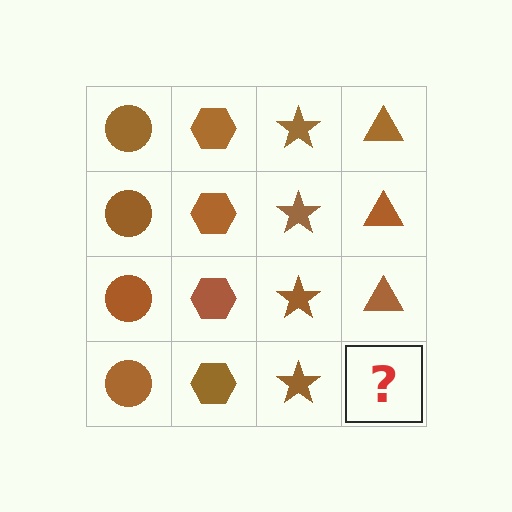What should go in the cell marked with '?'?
The missing cell should contain a brown triangle.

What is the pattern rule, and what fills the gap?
The rule is that each column has a consistent shape. The gap should be filled with a brown triangle.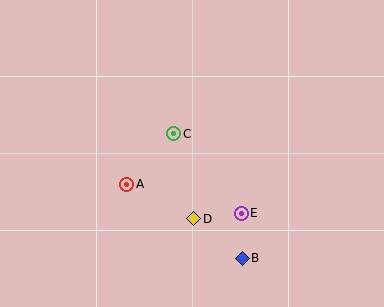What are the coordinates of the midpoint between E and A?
The midpoint between E and A is at (184, 199).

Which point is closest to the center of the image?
Point C at (174, 134) is closest to the center.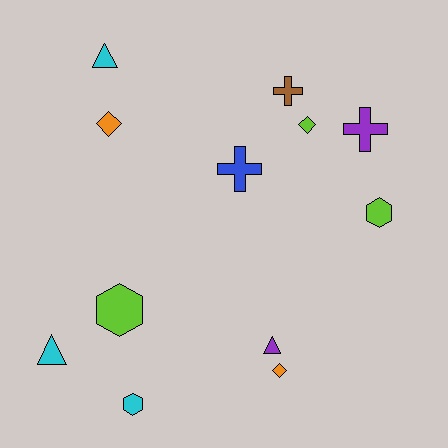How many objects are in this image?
There are 12 objects.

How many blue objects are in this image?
There is 1 blue object.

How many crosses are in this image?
There are 3 crosses.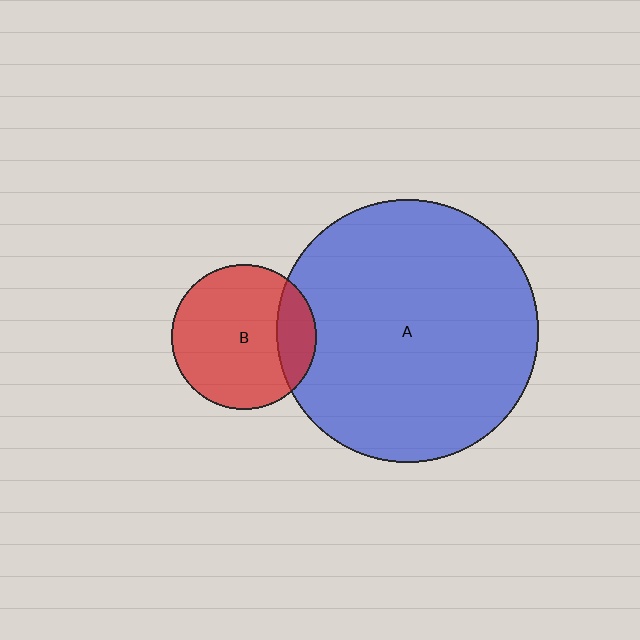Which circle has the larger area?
Circle A (blue).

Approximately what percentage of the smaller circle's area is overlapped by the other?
Approximately 20%.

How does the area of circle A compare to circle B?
Approximately 3.3 times.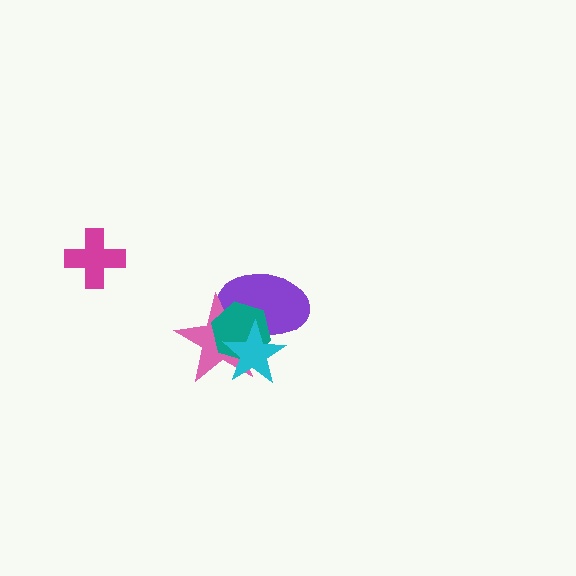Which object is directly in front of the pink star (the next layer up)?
The teal hexagon is directly in front of the pink star.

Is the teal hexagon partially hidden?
Yes, it is partially covered by another shape.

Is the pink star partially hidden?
Yes, it is partially covered by another shape.